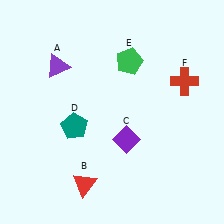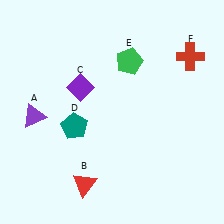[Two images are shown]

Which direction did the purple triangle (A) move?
The purple triangle (A) moved down.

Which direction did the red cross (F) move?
The red cross (F) moved up.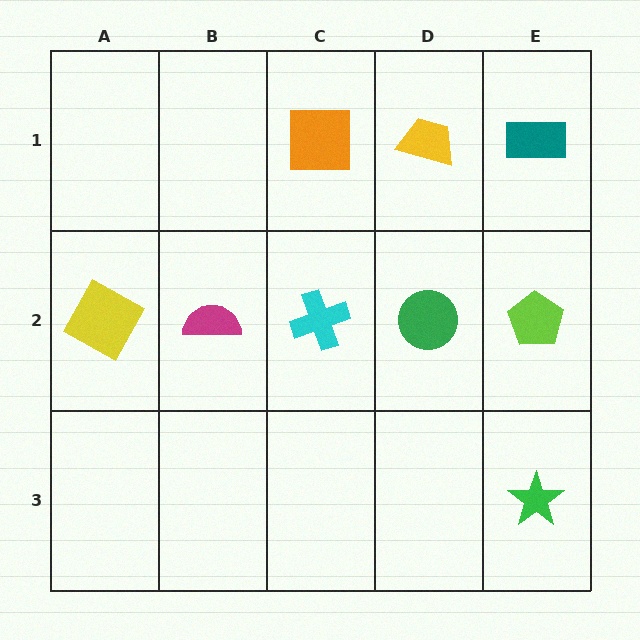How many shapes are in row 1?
3 shapes.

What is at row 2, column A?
A yellow square.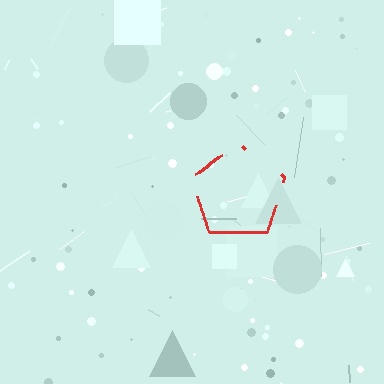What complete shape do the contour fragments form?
The contour fragments form a pentagon.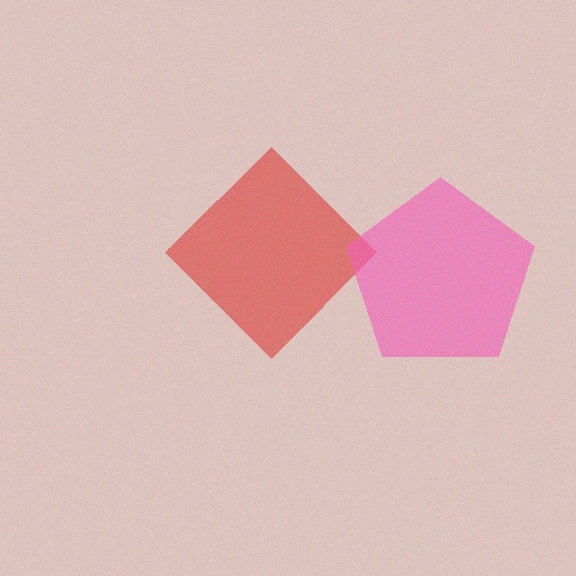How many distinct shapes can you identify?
There are 2 distinct shapes: a red diamond, a pink pentagon.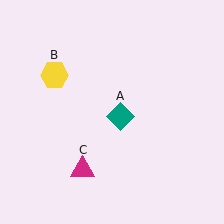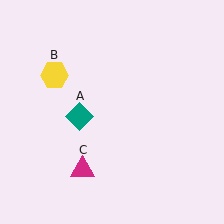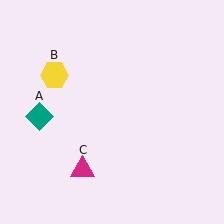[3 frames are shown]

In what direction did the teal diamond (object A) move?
The teal diamond (object A) moved left.